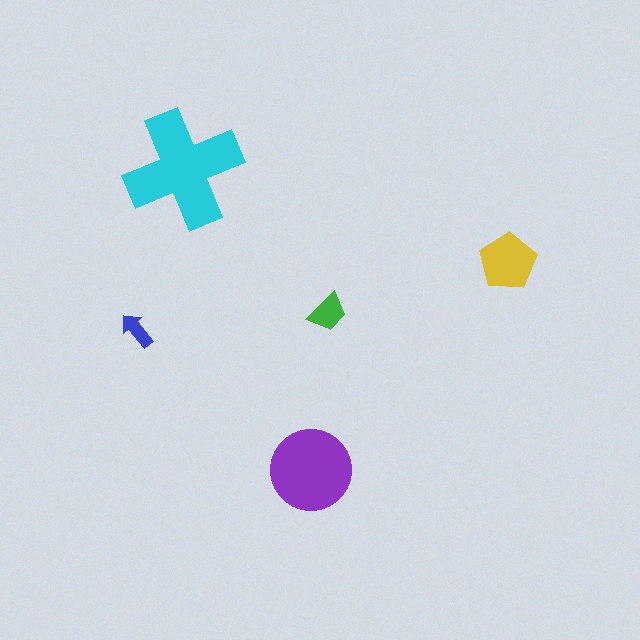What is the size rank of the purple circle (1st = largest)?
2nd.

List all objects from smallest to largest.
The blue arrow, the green trapezoid, the yellow pentagon, the purple circle, the cyan cross.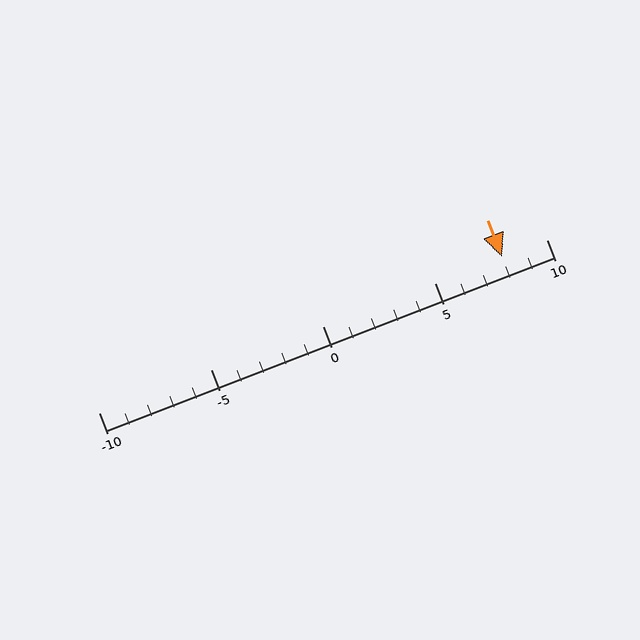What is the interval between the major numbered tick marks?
The major tick marks are spaced 5 units apart.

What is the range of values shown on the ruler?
The ruler shows values from -10 to 10.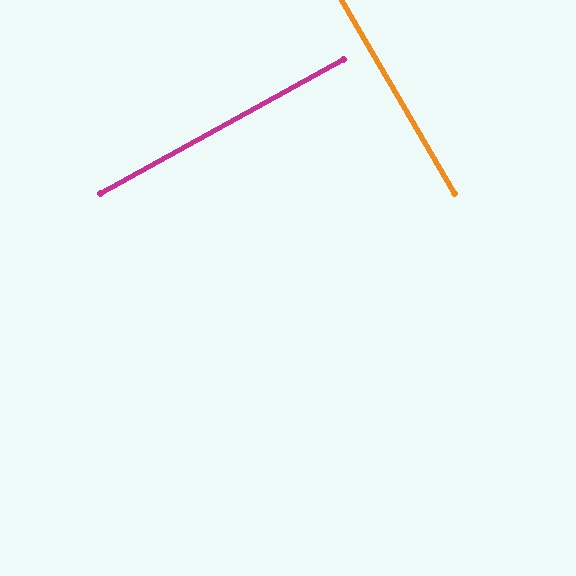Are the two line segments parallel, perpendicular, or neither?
Perpendicular — they meet at approximately 89°.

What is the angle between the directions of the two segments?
Approximately 89 degrees.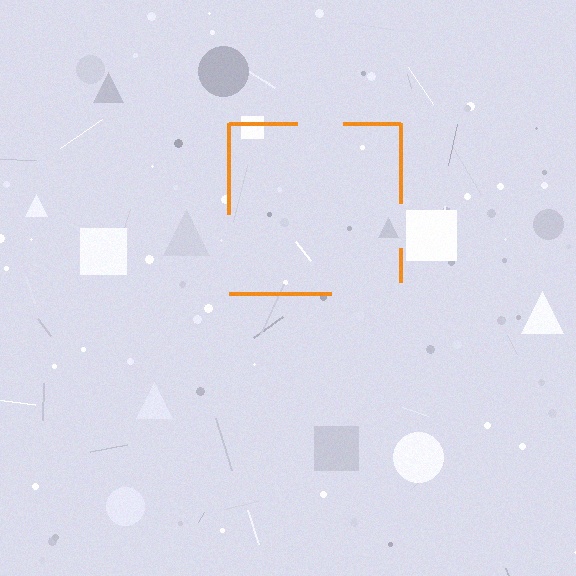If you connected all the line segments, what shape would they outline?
They would outline a square.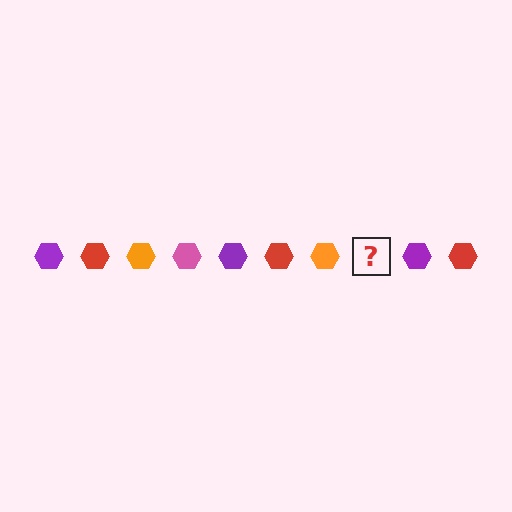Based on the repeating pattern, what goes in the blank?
The blank should be a pink hexagon.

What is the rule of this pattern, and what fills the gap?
The rule is that the pattern cycles through purple, red, orange, pink hexagons. The gap should be filled with a pink hexagon.